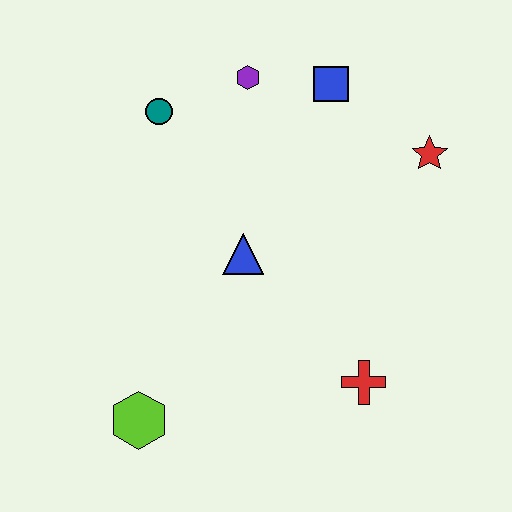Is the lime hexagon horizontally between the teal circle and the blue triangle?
No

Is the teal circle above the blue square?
No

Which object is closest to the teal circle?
The purple hexagon is closest to the teal circle.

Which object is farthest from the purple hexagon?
The lime hexagon is farthest from the purple hexagon.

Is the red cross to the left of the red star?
Yes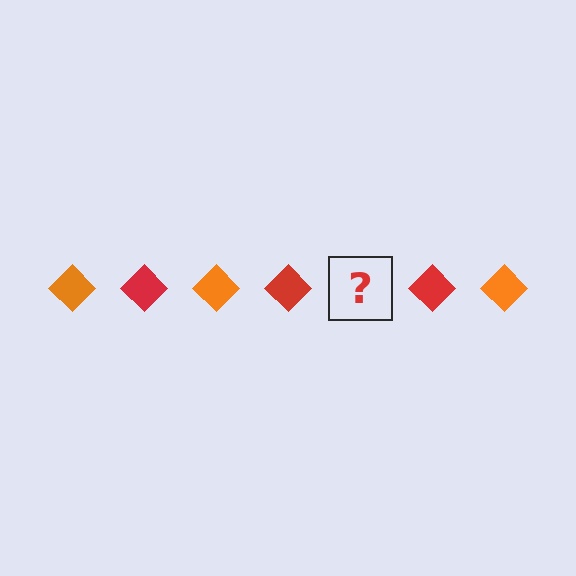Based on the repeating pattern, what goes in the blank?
The blank should be an orange diamond.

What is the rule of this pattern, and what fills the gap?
The rule is that the pattern cycles through orange, red diamonds. The gap should be filled with an orange diamond.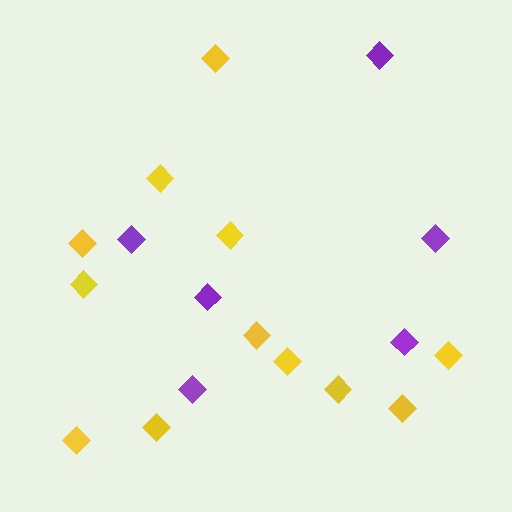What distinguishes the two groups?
There are 2 groups: one group of purple diamonds (6) and one group of yellow diamonds (12).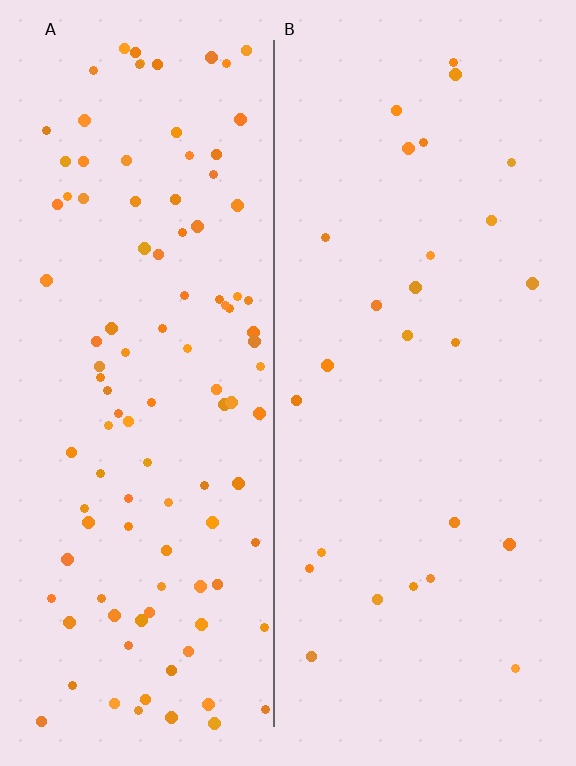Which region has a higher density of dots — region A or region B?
A (the left).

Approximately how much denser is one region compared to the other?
Approximately 4.1× — region A over region B.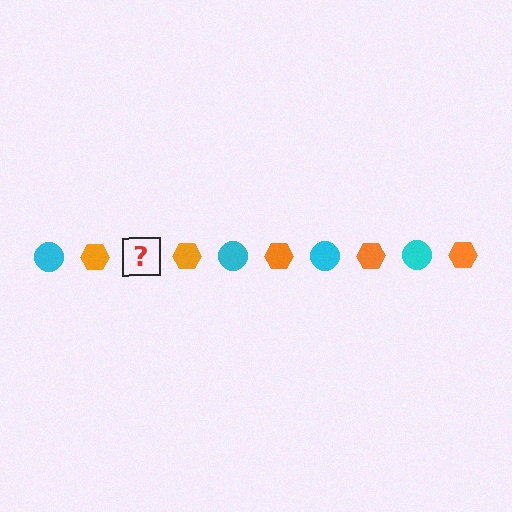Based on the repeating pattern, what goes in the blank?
The blank should be a cyan circle.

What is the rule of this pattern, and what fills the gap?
The rule is that the pattern alternates between cyan circle and orange hexagon. The gap should be filled with a cyan circle.